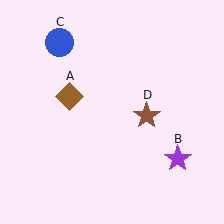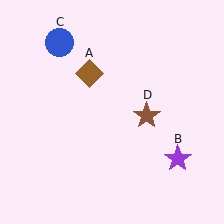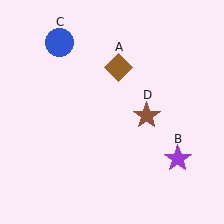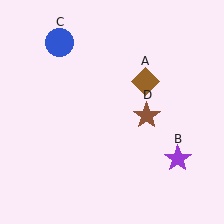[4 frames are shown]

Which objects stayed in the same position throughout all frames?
Purple star (object B) and blue circle (object C) and brown star (object D) remained stationary.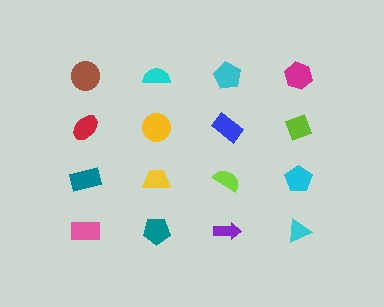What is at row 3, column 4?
A cyan pentagon.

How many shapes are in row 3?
4 shapes.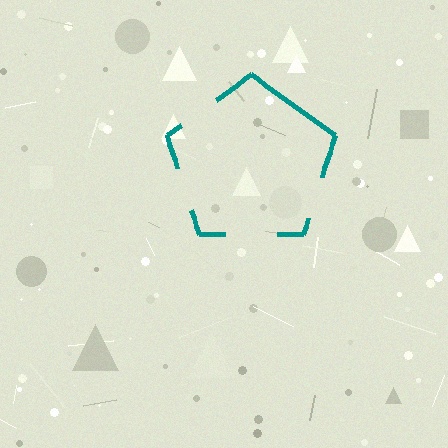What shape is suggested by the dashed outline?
The dashed outline suggests a pentagon.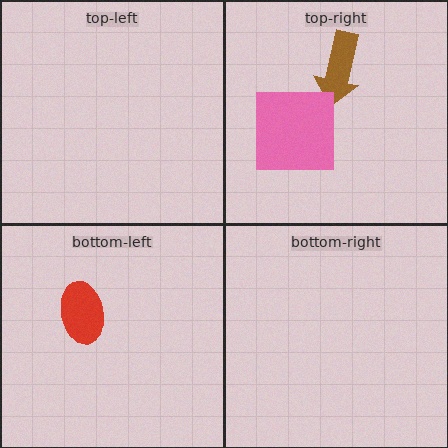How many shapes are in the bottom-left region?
1.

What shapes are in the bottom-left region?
The red ellipse.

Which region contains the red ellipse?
The bottom-left region.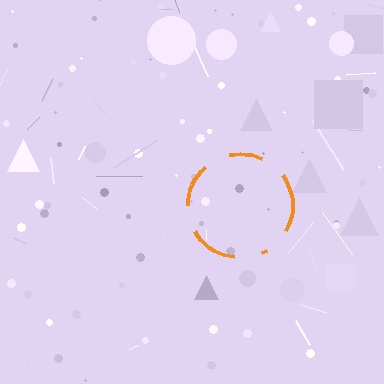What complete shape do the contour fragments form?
The contour fragments form a circle.